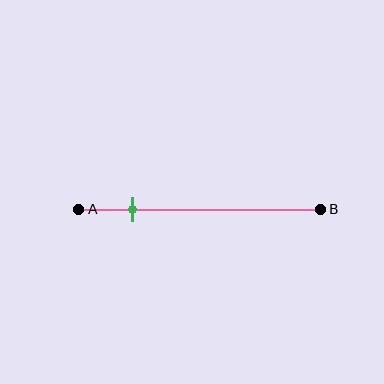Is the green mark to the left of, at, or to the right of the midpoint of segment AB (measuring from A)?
The green mark is to the left of the midpoint of segment AB.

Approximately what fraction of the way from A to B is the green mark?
The green mark is approximately 20% of the way from A to B.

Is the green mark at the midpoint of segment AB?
No, the mark is at about 20% from A, not at the 50% midpoint.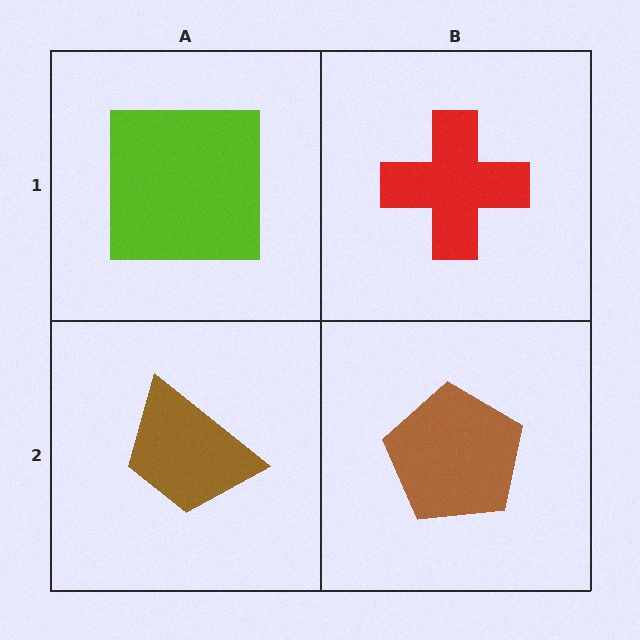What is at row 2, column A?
A brown trapezoid.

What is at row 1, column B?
A red cross.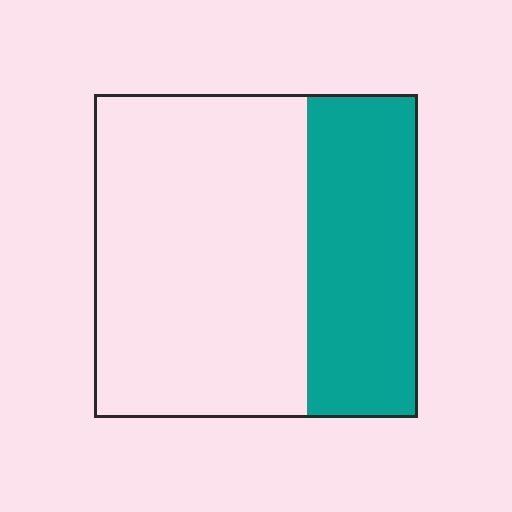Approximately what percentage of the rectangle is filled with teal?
Approximately 35%.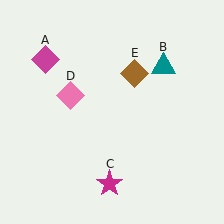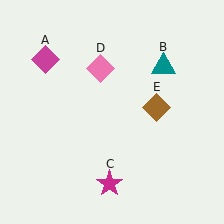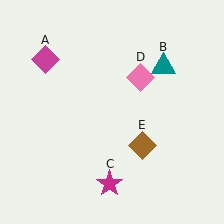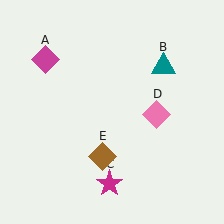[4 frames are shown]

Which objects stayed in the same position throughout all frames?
Magenta diamond (object A) and teal triangle (object B) and magenta star (object C) remained stationary.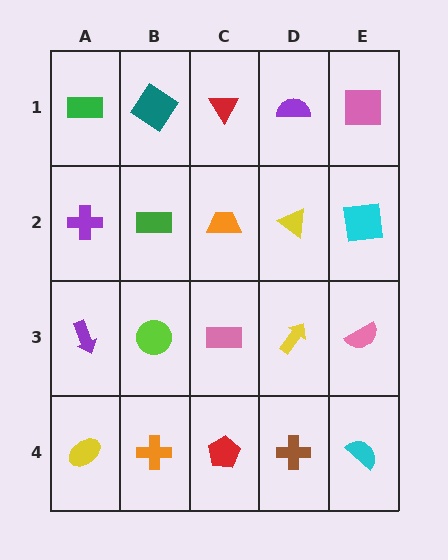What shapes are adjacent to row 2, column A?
A green rectangle (row 1, column A), a purple arrow (row 3, column A), a green rectangle (row 2, column B).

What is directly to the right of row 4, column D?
A cyan semicircle.